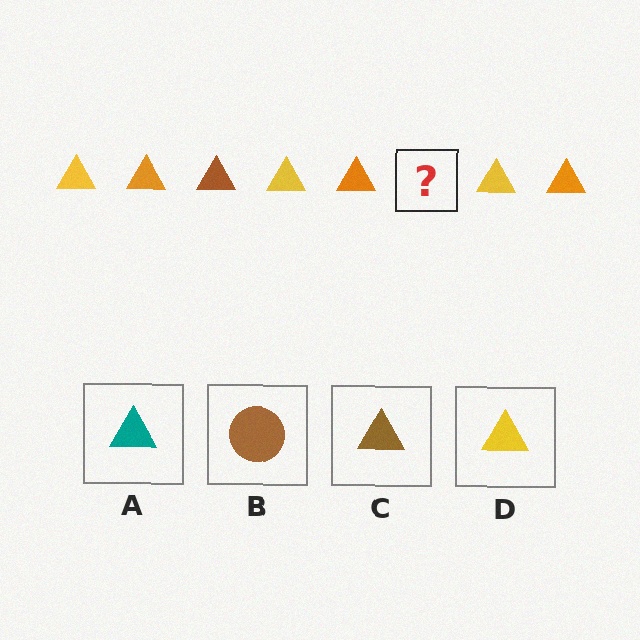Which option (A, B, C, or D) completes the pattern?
C.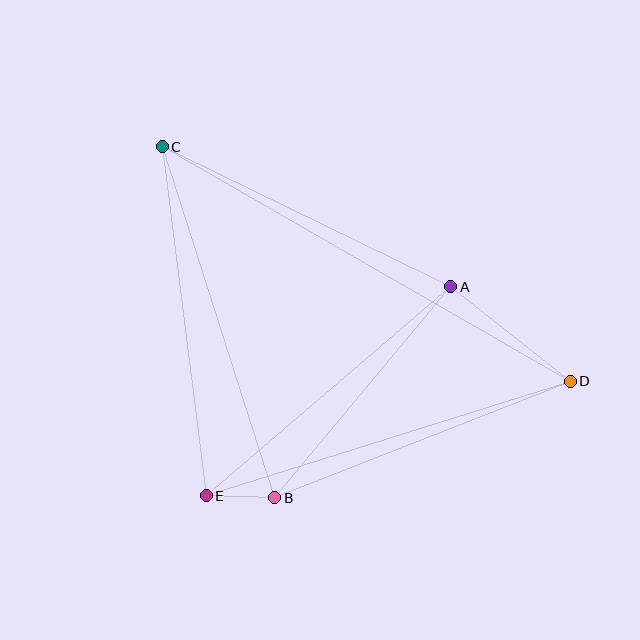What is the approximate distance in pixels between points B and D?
The distance between B and D is approximately 318 pixels.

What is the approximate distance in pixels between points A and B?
The distance between A and B is approximately 275 pixels.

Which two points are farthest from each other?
Points C and D are farthest from each other.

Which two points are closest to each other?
Points B and E are closest to each other.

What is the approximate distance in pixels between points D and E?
The distance between D and E is approximately 382 pixels.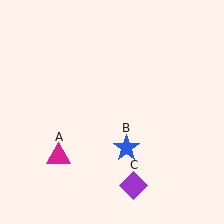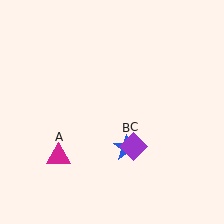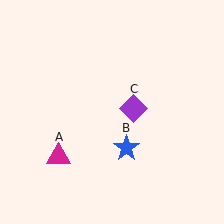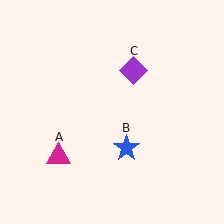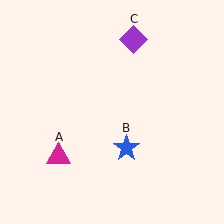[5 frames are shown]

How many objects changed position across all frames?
1 object changed position: purple diamond (object C).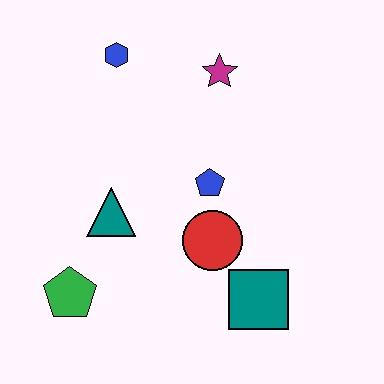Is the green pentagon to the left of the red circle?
Yes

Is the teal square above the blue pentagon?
No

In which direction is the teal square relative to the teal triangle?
The teal square is to the right of the teal triangle.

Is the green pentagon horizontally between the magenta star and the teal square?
No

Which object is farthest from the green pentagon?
The magenta star is farthest from the green pentagon.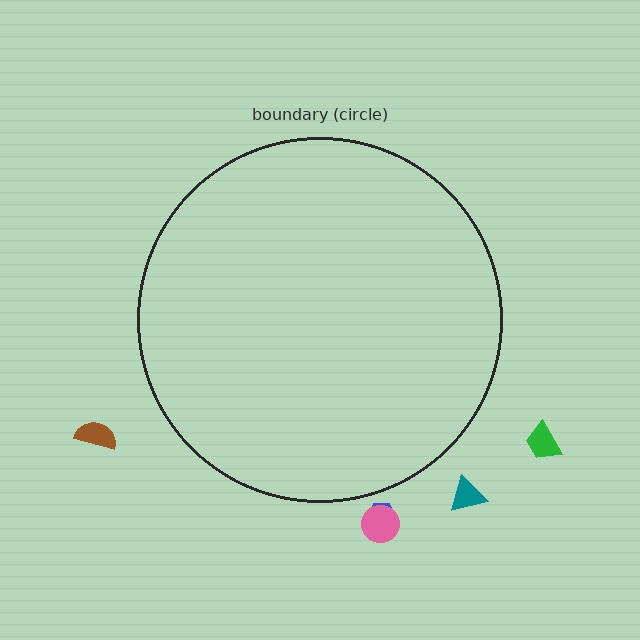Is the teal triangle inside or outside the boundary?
Outside.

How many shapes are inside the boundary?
0 inside, 5 outside.